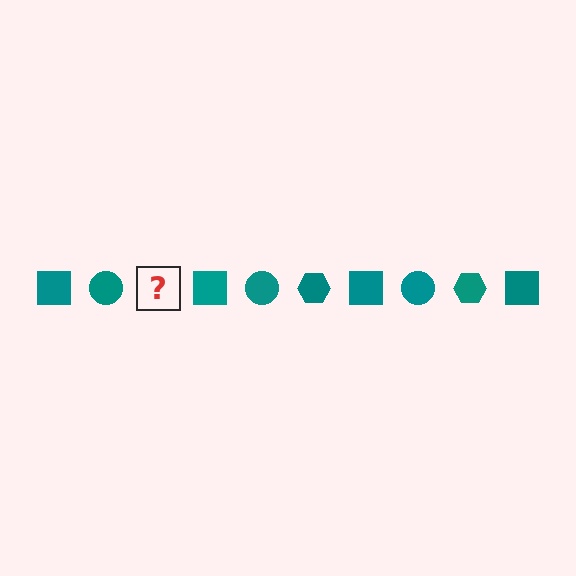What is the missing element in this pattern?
The missing element is a teal hexagon.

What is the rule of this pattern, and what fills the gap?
The rule is that the pattern cycles through square, circle, hexagon shapes in teal. The gap should be filled with a teal hexagon.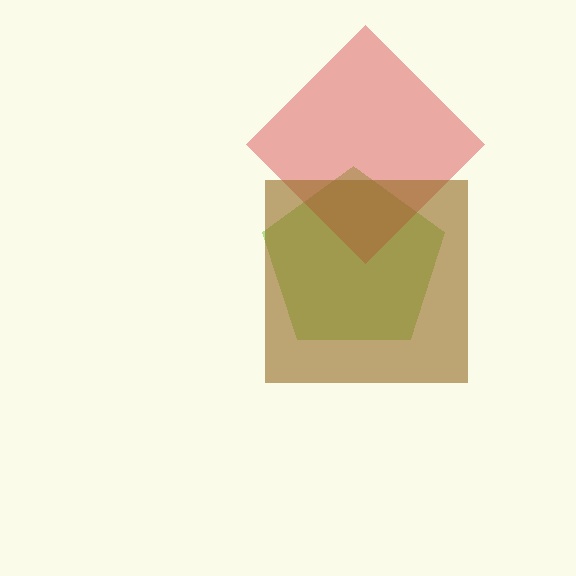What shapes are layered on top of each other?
The layered shapes are: a lime pentagon, a red diamond, a brown square.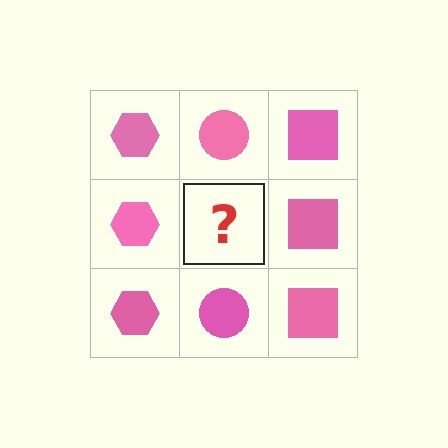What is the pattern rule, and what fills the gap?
The rule is that each column has a consistent shape. The gap should be filled with a pink circle.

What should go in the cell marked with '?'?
The missing cell should contain a pink circle.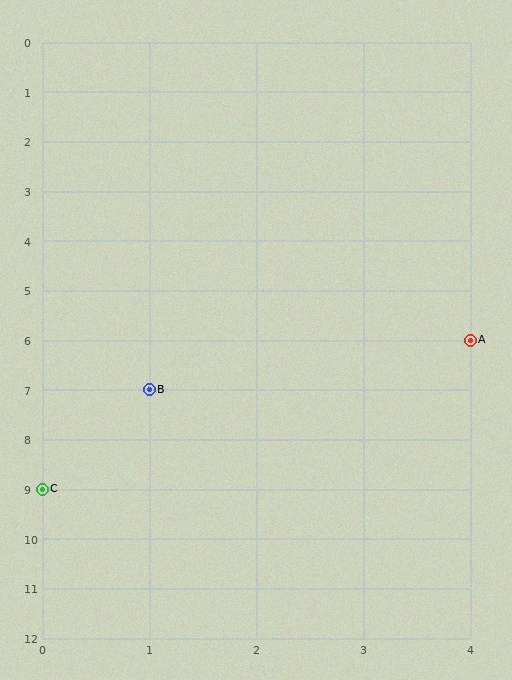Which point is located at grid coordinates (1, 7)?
Point B is at (1, 7).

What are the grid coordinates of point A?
Point A is at grid coordinates (4, 6).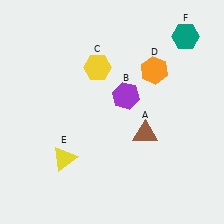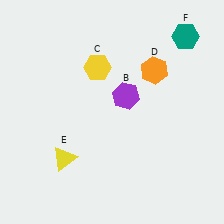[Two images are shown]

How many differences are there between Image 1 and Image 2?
There is 1 difference between the two images.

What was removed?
The brown triangle (A) was removed in Image 2.